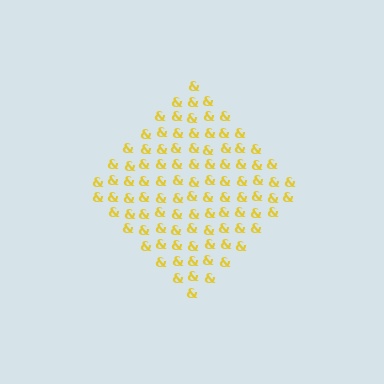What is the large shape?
The large shape is a diamond.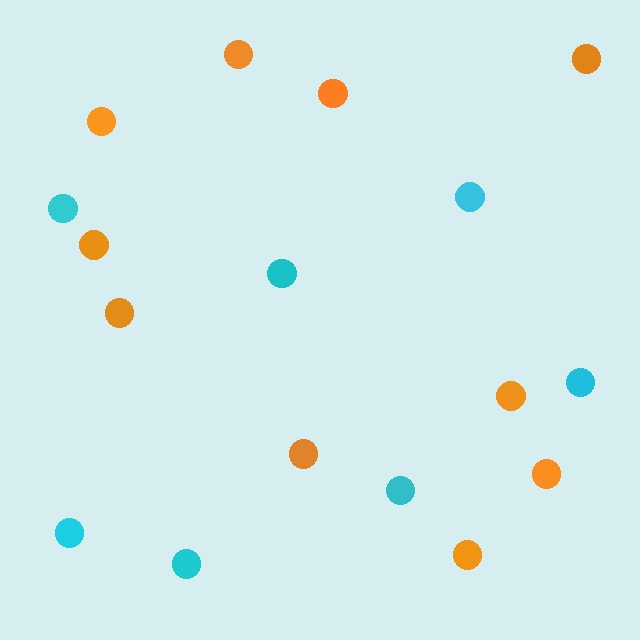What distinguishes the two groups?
There are 2 groups: one group of cyan circles (7) and one group of orange circles (10).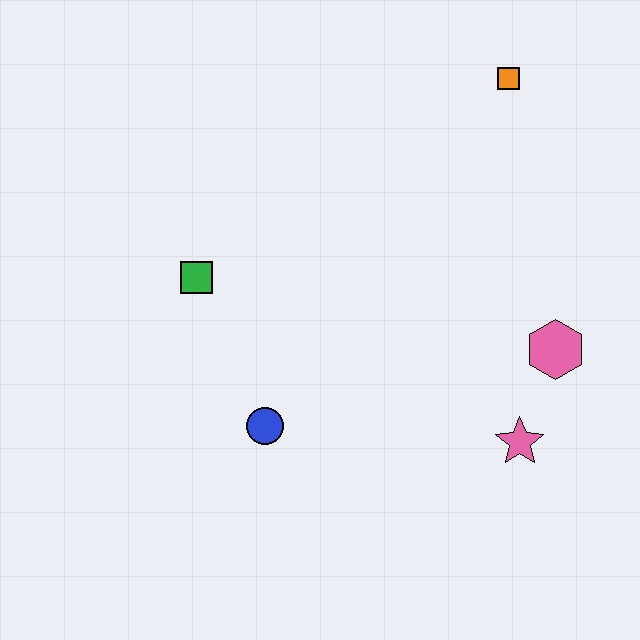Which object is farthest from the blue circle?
The orange square is farthest from the blue circle.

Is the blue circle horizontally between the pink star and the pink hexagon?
No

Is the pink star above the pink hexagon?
No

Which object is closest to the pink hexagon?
The pink star is closest to the pink hexagon.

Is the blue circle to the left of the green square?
No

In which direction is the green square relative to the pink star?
The green square is to the left of the pink star.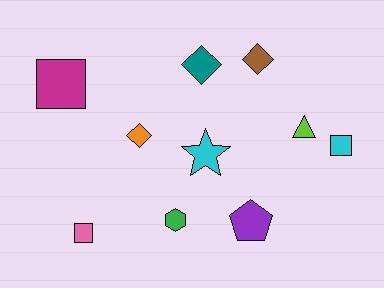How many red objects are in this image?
There are no red objects.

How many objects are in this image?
There are 10 objects.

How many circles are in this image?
There are no circles.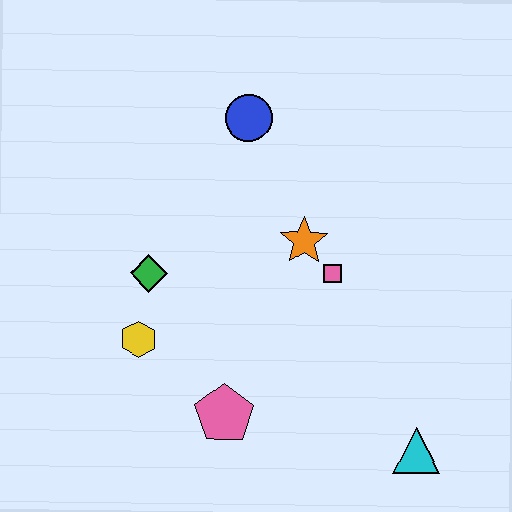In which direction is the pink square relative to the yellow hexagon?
The pink square is to the right of the yellow hexagon.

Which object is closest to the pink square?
The orange star is closest to the pink square.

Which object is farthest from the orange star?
The cyan triangle is farthest from the orange star.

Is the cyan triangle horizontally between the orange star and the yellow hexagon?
No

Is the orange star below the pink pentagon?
No